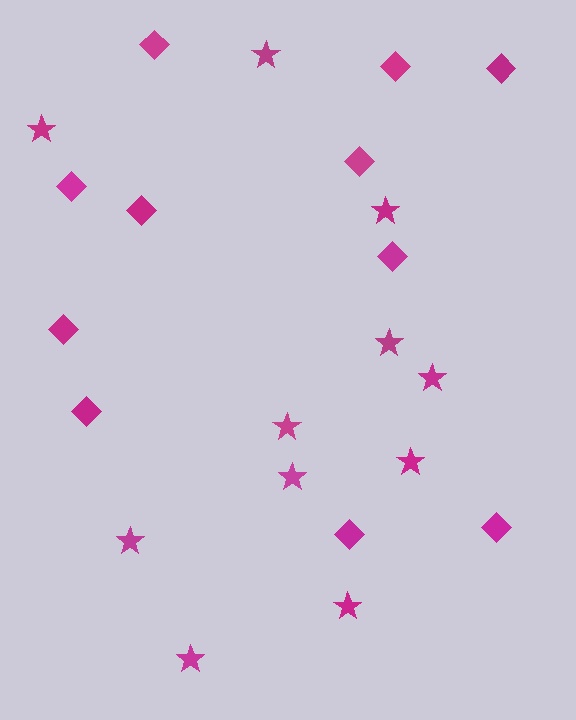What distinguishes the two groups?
There are 2 groups: one group of diamonds (11) and one group of stars (11).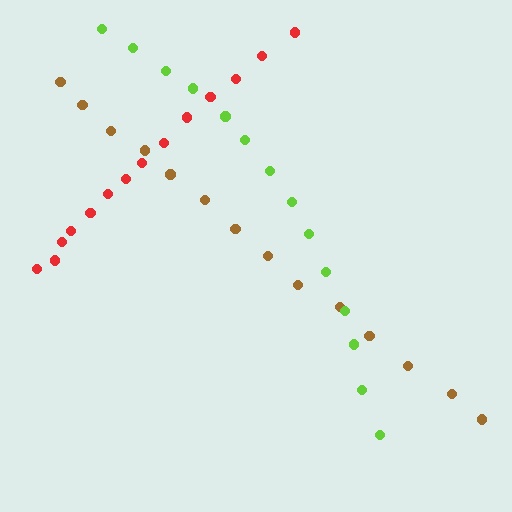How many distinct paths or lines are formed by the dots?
There are 3 distinct paths.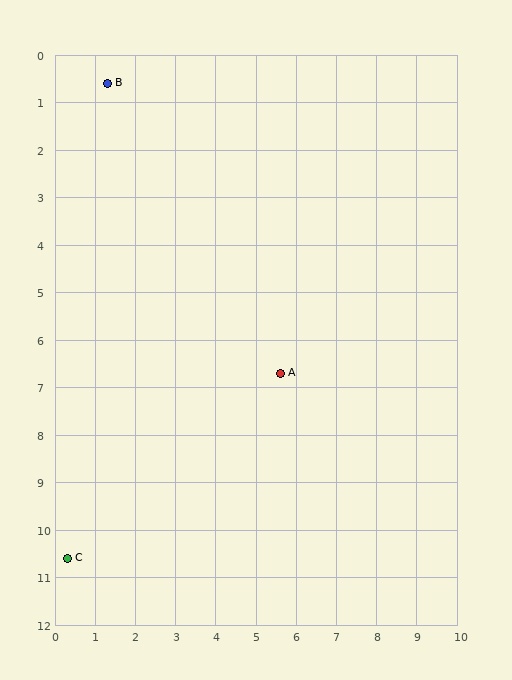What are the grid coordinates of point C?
Point C is at approximately (0.3, 10.6).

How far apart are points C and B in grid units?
Points C and B are about 10.0 grid units apart.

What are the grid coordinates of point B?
Point B is at approximately (1.3, 0.6).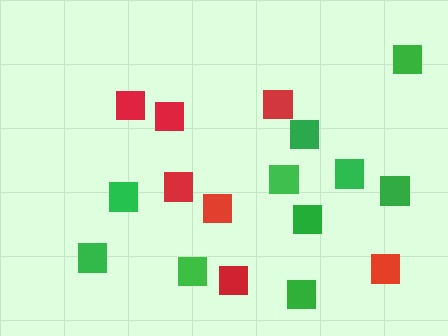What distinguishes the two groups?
There are 2 groups: one group of red squares (7) and one group of green squares (10).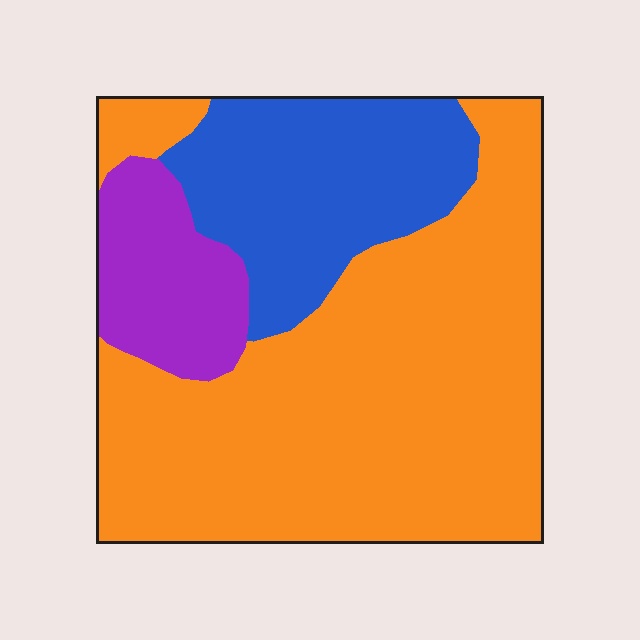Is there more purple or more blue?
Blue.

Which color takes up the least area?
Purple, at roughly 15%.